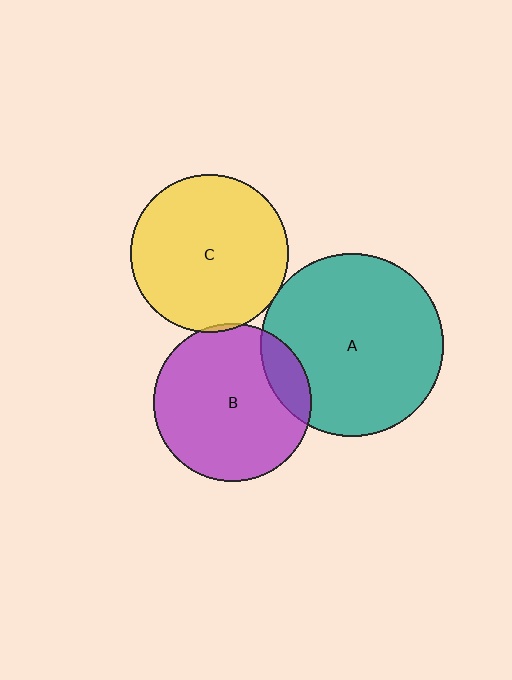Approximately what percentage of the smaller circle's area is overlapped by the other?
Approximately 15%.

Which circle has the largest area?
Circle A (teal).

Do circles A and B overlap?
Yes.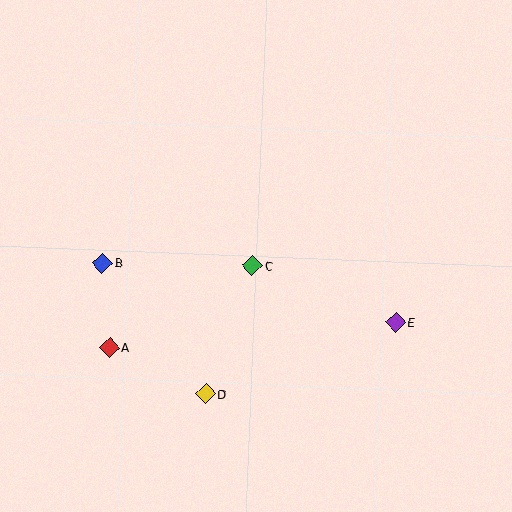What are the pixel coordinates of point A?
Point A is at (109, 347).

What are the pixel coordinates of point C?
Point C is at (252, 265).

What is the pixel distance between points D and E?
The distance between D and E is 203 pixels.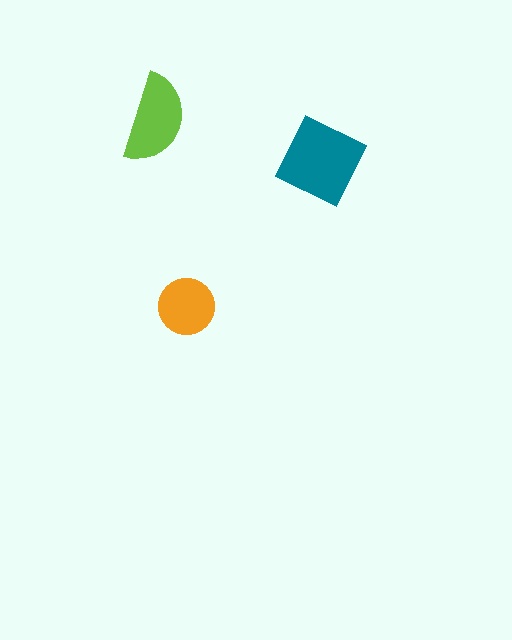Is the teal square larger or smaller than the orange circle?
Larger.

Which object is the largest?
The teal square.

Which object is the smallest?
The orange circle.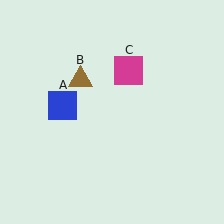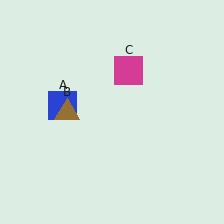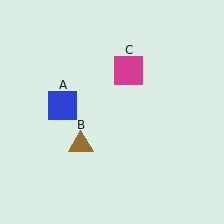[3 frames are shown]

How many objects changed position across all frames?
1 object changed position: brown triangle (object B).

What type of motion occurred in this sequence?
The brown triangle (object B) rotated counterclockwise around the center of the scene.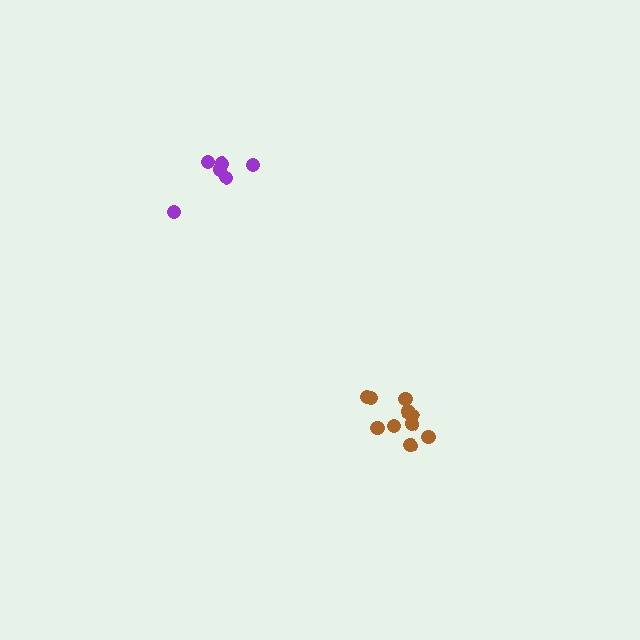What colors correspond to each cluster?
The clusters are colored: purple, brown.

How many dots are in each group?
Group 1: 6 dots, Group 2: 10 dots (16 total).